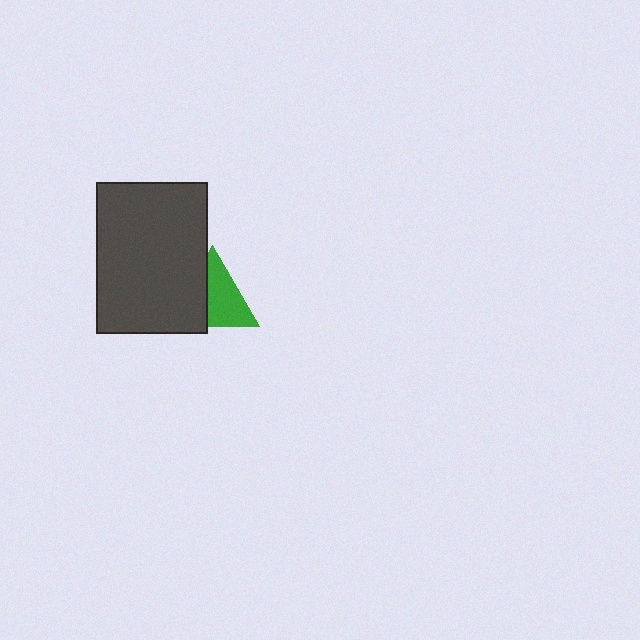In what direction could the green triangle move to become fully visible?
The green triangle could move right. That would shift it out from behind the dark gray rectangle entirely.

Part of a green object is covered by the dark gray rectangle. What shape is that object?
It is a triangle.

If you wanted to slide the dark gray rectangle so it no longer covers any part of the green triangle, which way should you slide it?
Slide it left — that is the most direct way to separate the two shapes.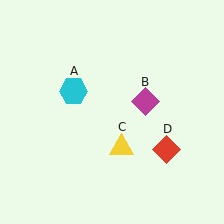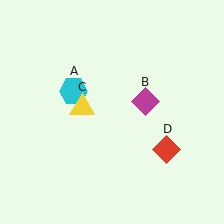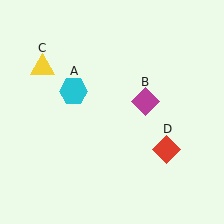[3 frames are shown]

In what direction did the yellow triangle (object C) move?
The yellow triangle (object C) moved up and to the left.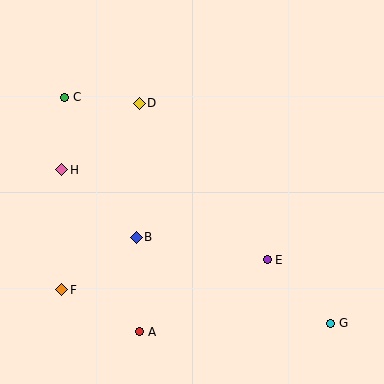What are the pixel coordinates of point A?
Point A is at (140, 332).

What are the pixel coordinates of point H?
Point H is at (62, 170).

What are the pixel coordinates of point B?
Point B is at (136, 237).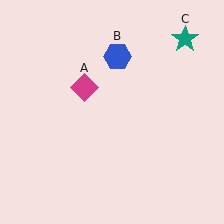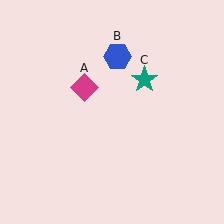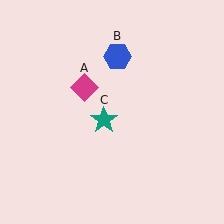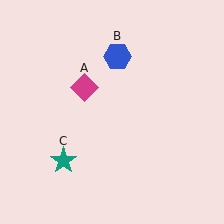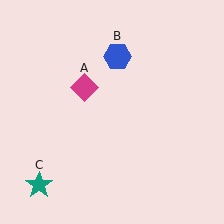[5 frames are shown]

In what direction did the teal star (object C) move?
The teal star (object C) moved down and to the left.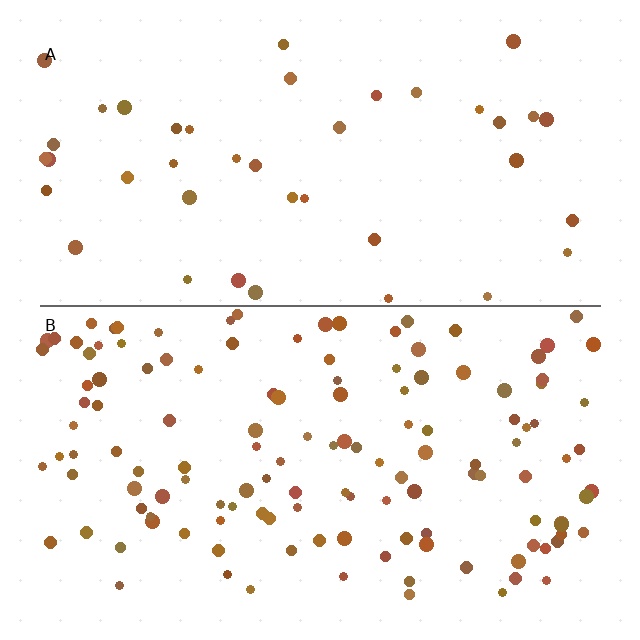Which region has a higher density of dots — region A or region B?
B (the bottom).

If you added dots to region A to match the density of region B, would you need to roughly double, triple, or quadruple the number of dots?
Approximately triple.